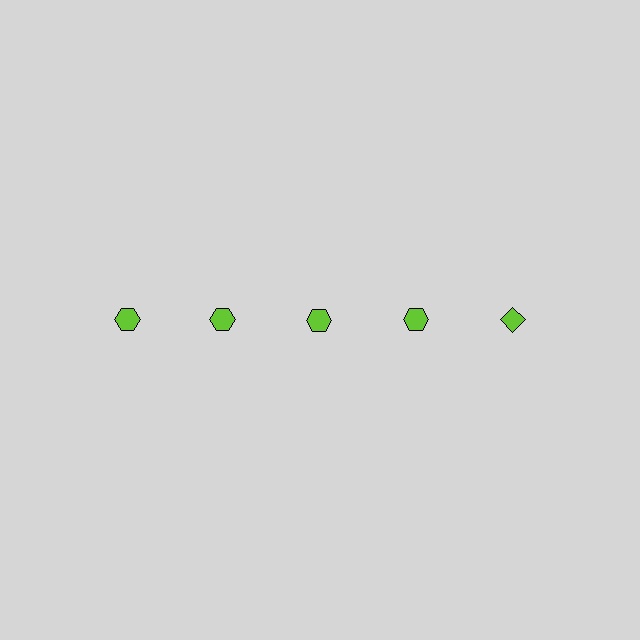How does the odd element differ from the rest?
It has a different shape: diamond instead of hexagon.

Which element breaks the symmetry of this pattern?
The lime diamond in the top row, rightmost column breaks the symmetry. All other shapes are lime hexagons.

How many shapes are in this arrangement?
There are 5 shapes arranged in a grid pattern.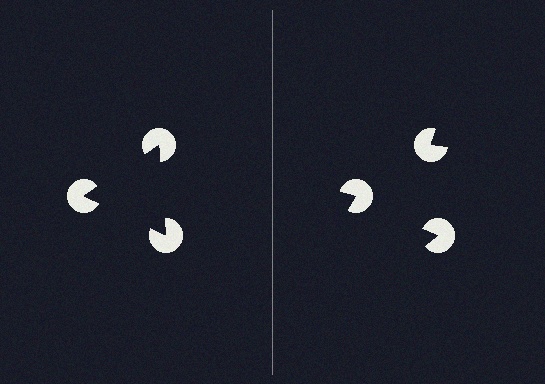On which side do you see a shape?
An illusory triangle appears on the left side. On the right side the wedge cuts are rotated, so no coherent shape forms.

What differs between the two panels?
The pac-man discs are positioned identically on both sides; only the wedge orientations differ. On the left they align to a triangle; on the right they are misaligned.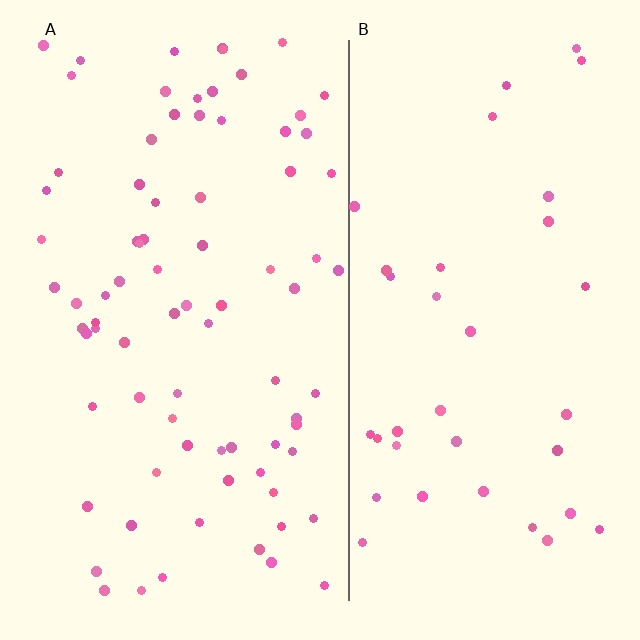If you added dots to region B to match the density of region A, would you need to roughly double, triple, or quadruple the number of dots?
Approximately double.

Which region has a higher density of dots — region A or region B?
A (the left).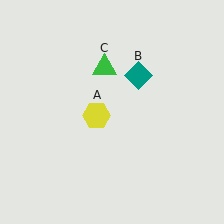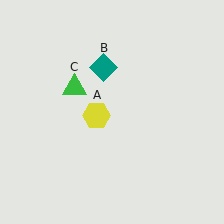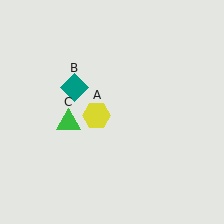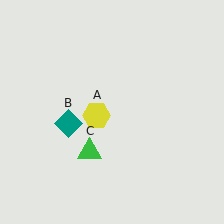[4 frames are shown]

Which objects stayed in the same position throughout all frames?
Yellow hexagon (object A) remained stationary.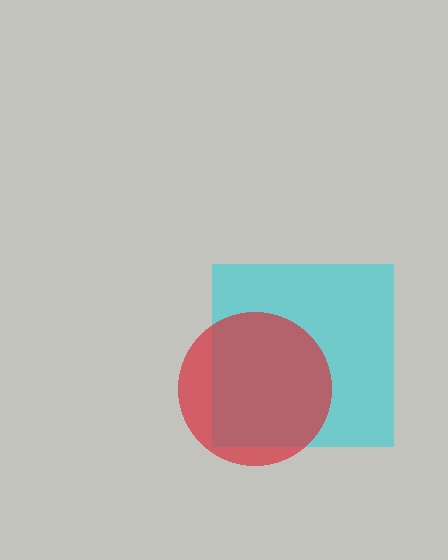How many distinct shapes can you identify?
There are 2 distinct shapes: a cyan square, a red circle.